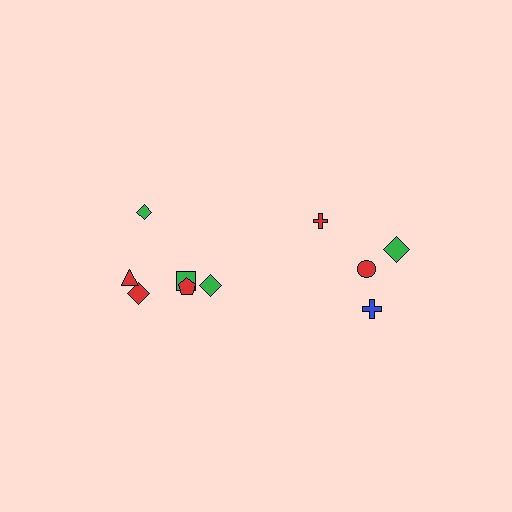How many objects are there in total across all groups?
There are 10 objects.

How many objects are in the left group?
There are 6 objects.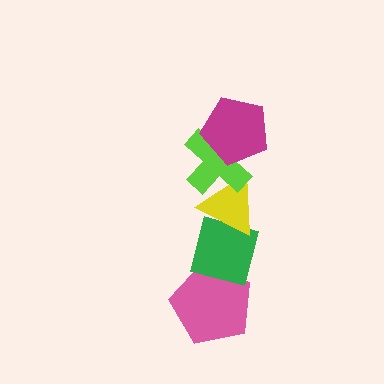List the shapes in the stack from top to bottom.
From top to bottom: the magenta pentagon, the lime cross, the yellow triangle, the green square, the pink pentagon.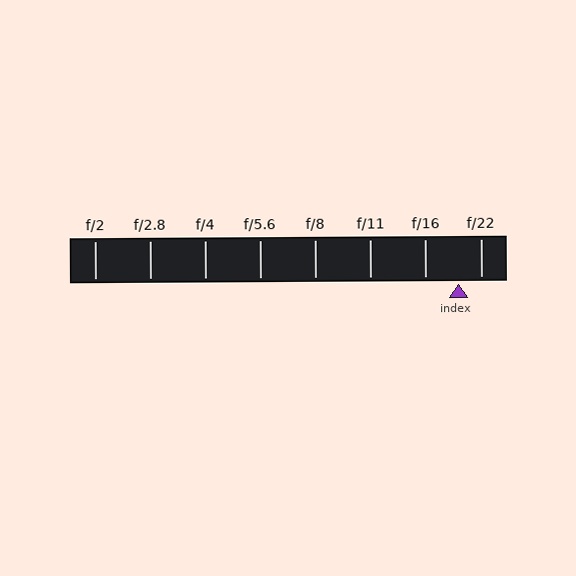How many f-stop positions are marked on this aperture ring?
There are 8 f-stop positions marked.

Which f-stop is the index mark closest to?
The index mark is closest to f/22.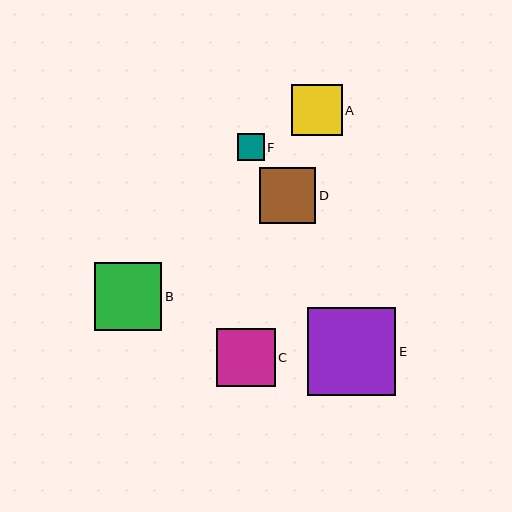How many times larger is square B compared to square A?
Square B is approximately 1.3 times the size of square A.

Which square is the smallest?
Square F is the smallest with a size of approximately 27 pixels.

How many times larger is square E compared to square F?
Square E is approximately 3.2 times the size of square F.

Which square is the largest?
Square E is the largest with a size of approximately 88 pixels.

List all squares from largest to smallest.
From largest to smallest: E, B, C, D, A, F.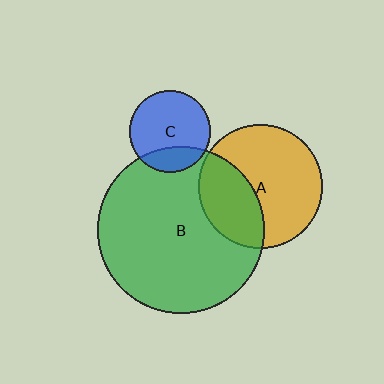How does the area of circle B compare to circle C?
Approximately 4.2 times.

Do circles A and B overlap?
Yes.